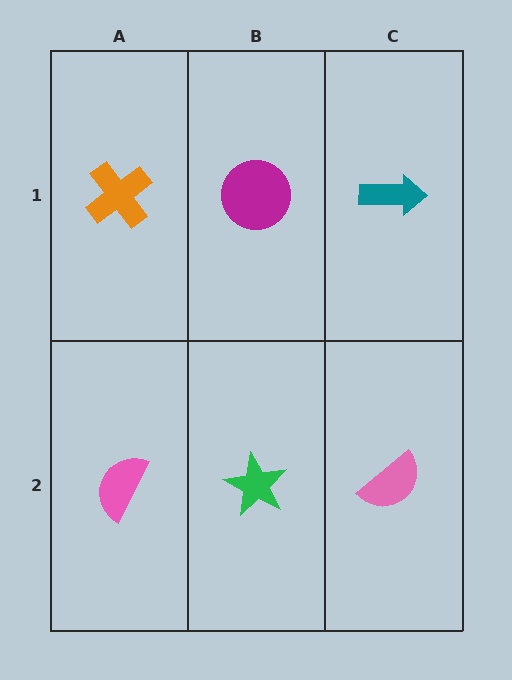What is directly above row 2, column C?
A teal arrow.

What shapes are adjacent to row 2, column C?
A teal arrow (row 1, column C), a green star (row 2, column B).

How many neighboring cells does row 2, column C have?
2.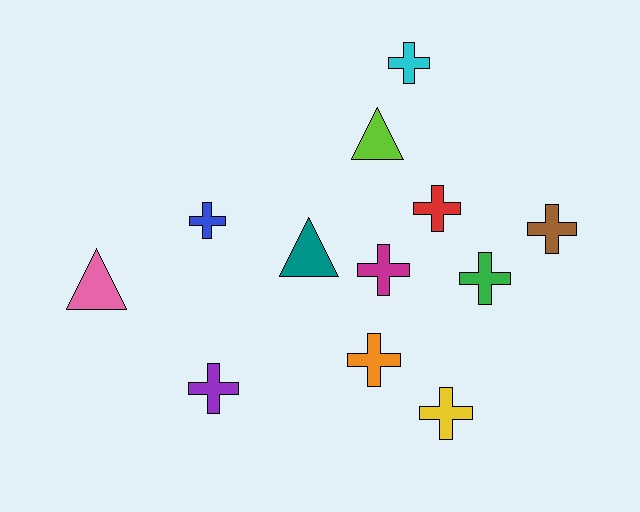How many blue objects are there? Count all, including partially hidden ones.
There is 1 blue object.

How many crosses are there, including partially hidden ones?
There are 9 crosses.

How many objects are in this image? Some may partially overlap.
There are 12 objects.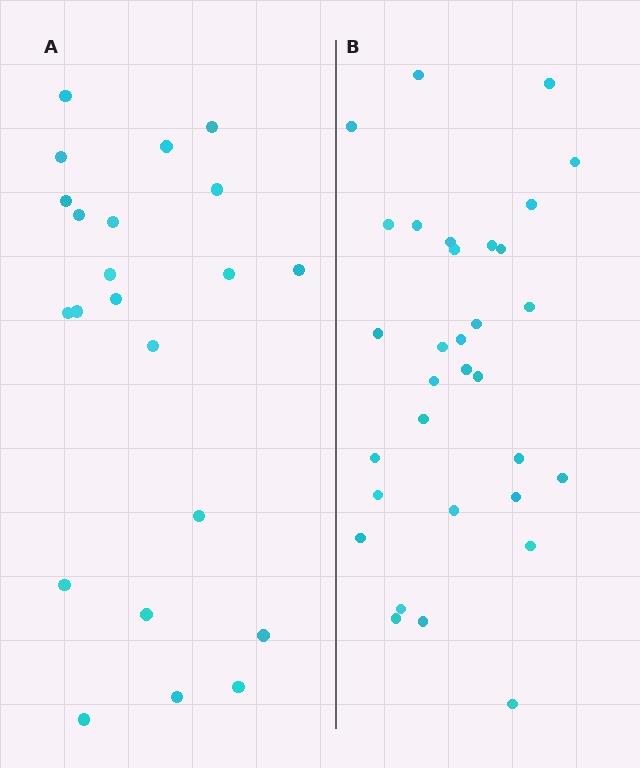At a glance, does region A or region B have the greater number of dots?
Region B (the right region) has more dots.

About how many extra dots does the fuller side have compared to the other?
Region B has roughly 10 or so more dots than region A.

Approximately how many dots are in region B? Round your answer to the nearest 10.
About 30 dots. (The exact count is 32, which rounds to 30.)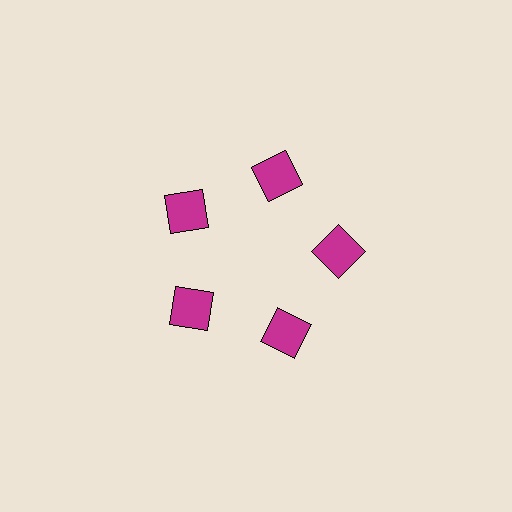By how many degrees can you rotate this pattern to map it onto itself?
The pattern maps onto itself every 72 degrees of rotation.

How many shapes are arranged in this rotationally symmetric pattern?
There are 10 shapes, arranged in 5 groups of 2.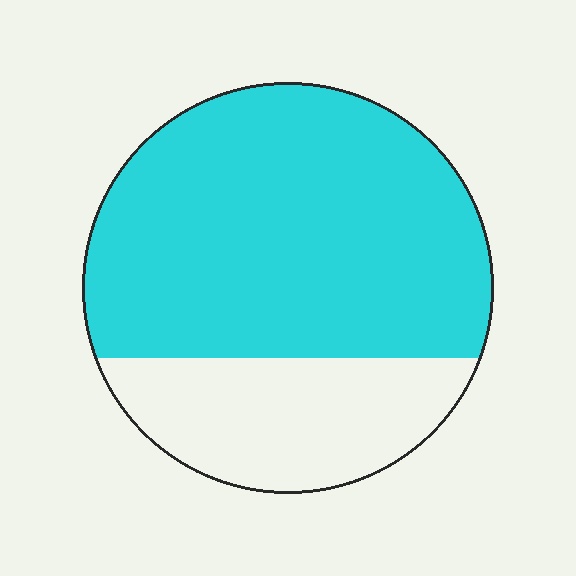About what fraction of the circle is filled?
About three quarters (3/4).